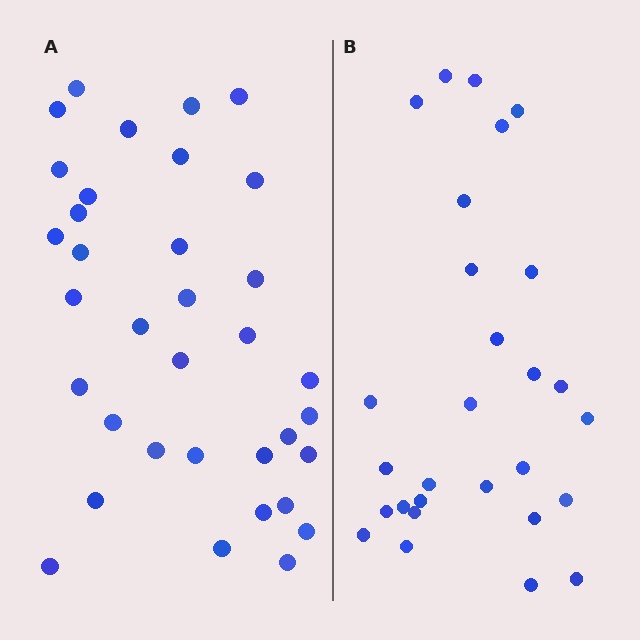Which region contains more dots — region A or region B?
Region A (the left region) has more dots.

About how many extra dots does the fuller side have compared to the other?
Region A has roughly 8 or so more dots than region B.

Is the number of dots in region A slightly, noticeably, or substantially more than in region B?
Region A has noticeably more, but not dramatically so. The ratio is roughly 1.2 to 1.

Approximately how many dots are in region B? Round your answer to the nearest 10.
About 30 dots. (The exact count is 28, which rounds to 30.)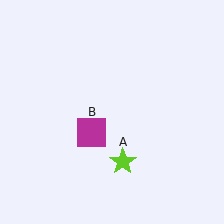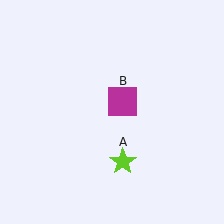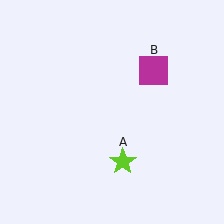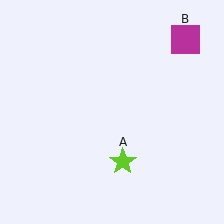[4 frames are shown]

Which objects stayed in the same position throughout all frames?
Lime star (object A) remained stationary.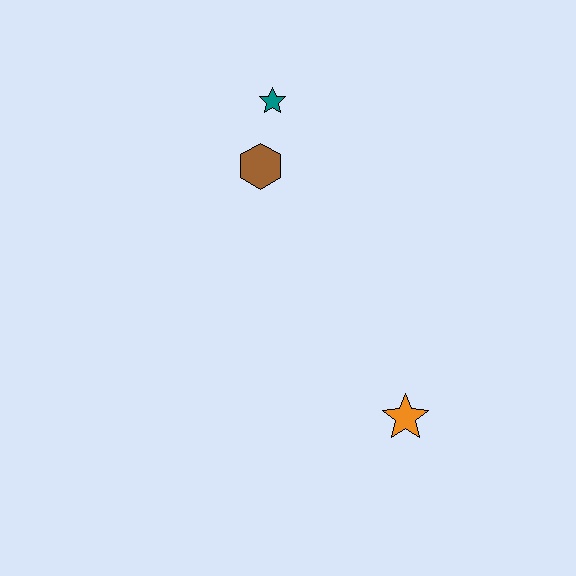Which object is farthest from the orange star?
The teal star is farthest from the orange star.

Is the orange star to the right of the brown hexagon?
Yes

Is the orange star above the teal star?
No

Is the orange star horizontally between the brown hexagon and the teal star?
No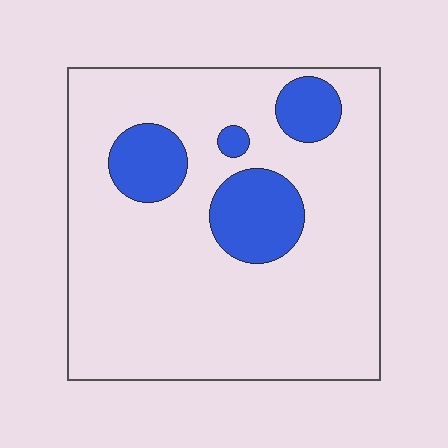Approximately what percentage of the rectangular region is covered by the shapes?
Approximately 15%.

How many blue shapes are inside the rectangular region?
4.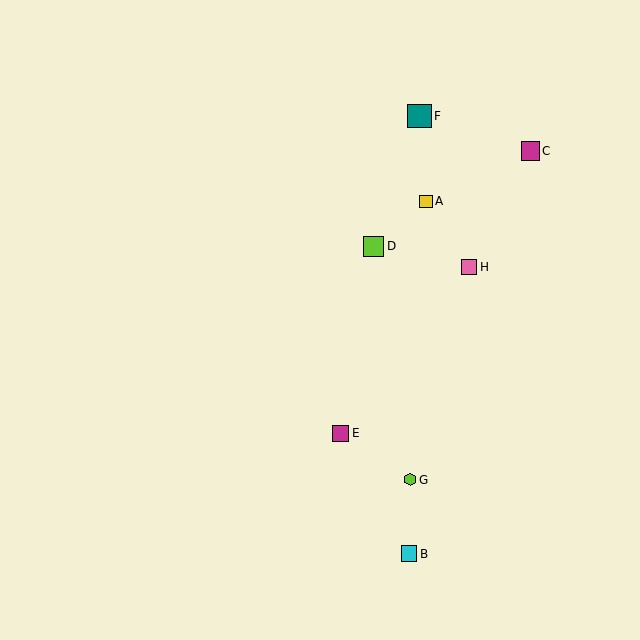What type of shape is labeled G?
Shape G is a lime hexagon.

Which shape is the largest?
The teal square (labeled F) is the largest.